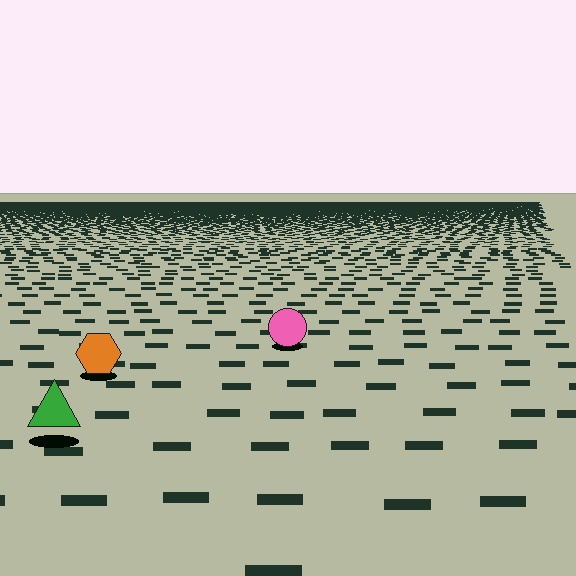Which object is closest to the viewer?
The green triangle is closest. The texture marks near it are larger and more spread out.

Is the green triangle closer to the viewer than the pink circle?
Yes. The green triangle is closer — you can tell from the texture gradient: the ground texture is coarser near it.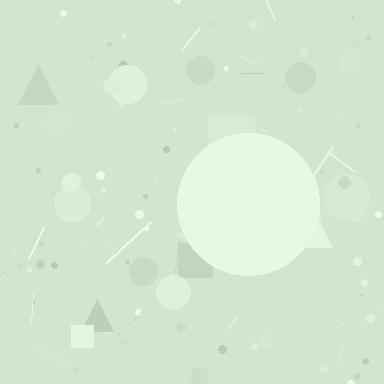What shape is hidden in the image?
A circle is hidden in the image.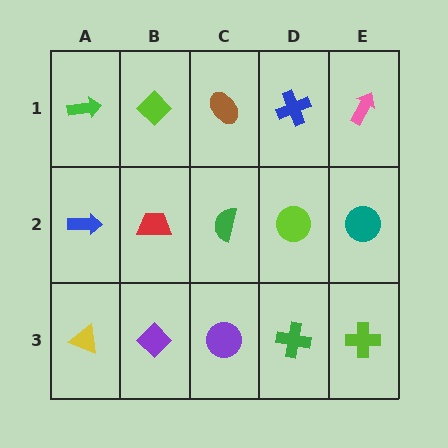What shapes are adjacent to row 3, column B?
A red trapezoid (row 2, column B), a yellow triangle (row 3, column A), a purple circle (row 3, column C).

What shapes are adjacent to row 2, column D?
A blue cross (row 1, column D), a green cross (row 3, column D), a green semicircle (row 2, column C), a teal circle (row 2, column E).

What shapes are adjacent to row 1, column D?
A lime circle (row 2, column D), a brown ellipse (row 1, column C), a pink arrow (row 1, column E).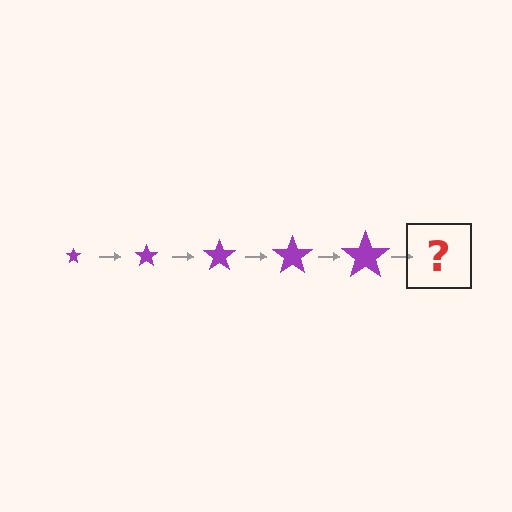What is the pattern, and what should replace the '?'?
The pattern is that the star gets progressively larger each step. The '?' should be a purple star, larger than the previous one.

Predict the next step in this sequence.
The next step is a purple star, larger than the previous one.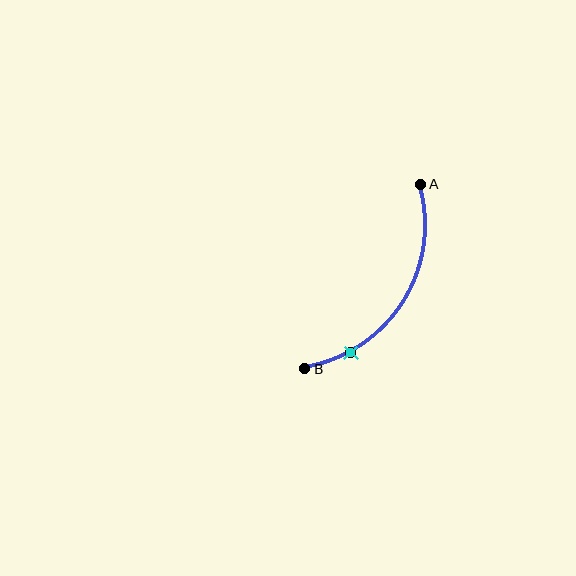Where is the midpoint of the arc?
The arc midpoint is the point on the curve farthest from the straight line joining A and B. It sits to the right of that line.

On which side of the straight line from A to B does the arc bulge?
The arc bulges to the right of the straight line connecting A and B.